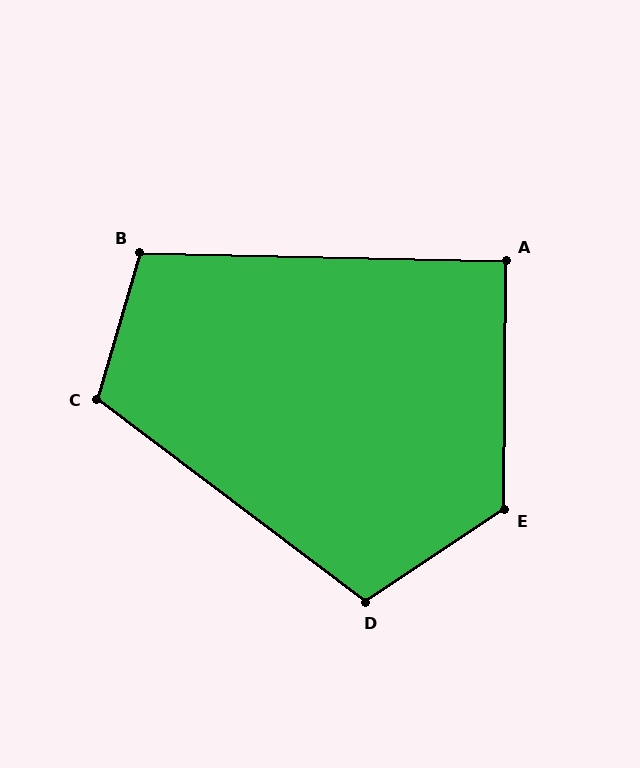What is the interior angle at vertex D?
Approximately 109 degrees (obtuse).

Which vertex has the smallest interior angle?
A, at approximately 91 degrees.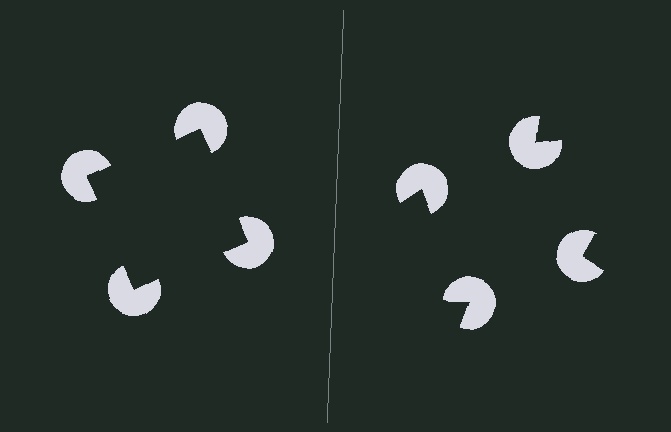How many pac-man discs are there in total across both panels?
8 — 4 on each side.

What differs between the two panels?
The pac-man discs are positioned identically on both sides; only the wedge orientations differ. On the left they align to a square; on the right they are misaligned.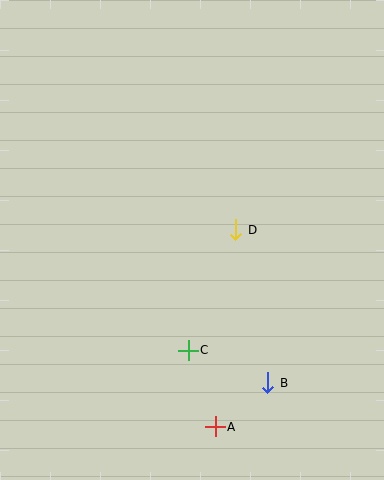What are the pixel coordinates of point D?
Point D is at (236, 230).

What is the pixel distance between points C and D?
The distance between C and D is 130 pixels.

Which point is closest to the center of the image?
Point D at (236, 230) is closest to the center.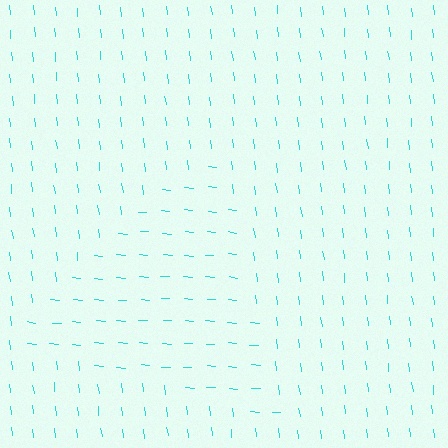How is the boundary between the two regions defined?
The boundary is defined purely by a change in line orientation (approximately 77 degrees difference). All lines are the same color and thickness.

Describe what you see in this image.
The image is filled with small cyan line segments. A triangle region in the image has lines oriented differently from the surrounding lines, creating a visible texture boundary.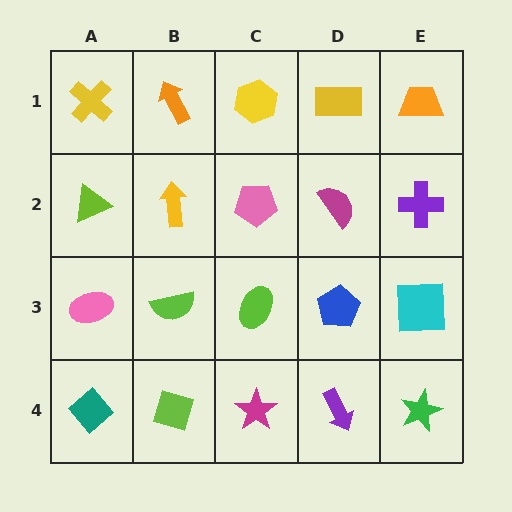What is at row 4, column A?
A teal diamond.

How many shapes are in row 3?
5 shapes.